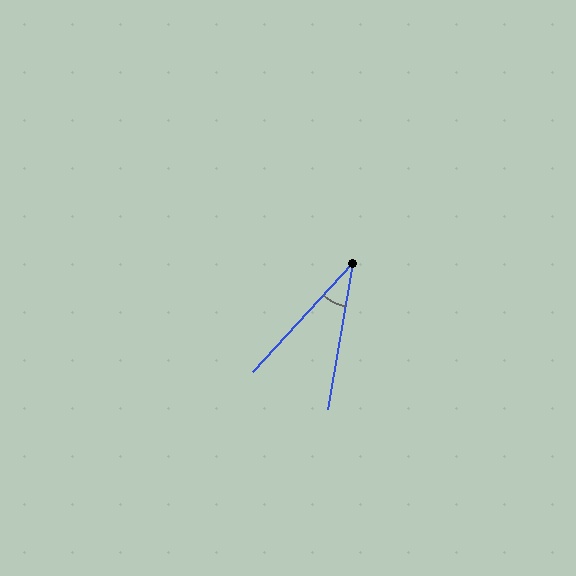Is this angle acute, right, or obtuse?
It is acute.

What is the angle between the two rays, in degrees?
Approximately 33 degrees.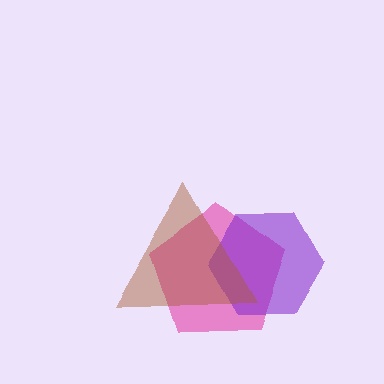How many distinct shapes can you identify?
There are 3 distinct shapes: a pink pentagon, a purple hexagon, a brown triangle.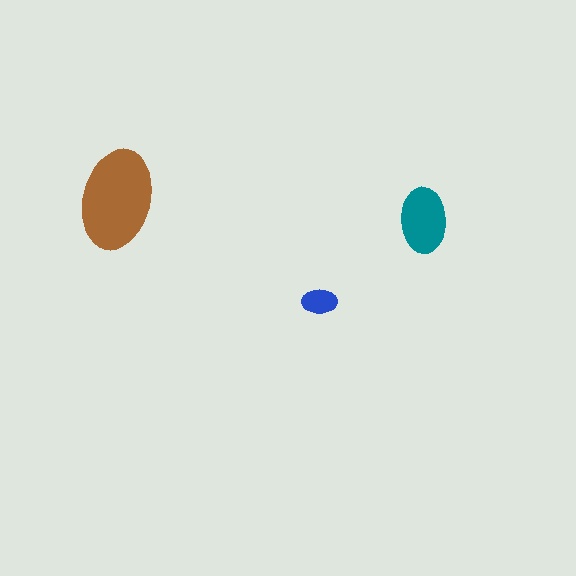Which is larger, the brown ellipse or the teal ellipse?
The brown one.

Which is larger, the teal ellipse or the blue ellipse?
The teal one.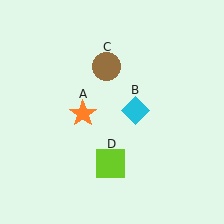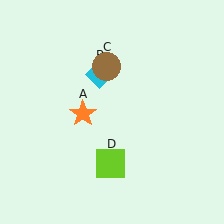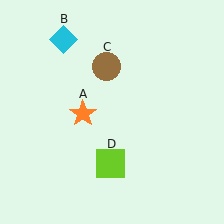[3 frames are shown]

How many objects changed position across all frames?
1 object changed position: cyan diamond (object B).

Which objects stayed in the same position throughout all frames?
Orange star (object A) and brown circle (object C) and lime square (object D) remained stationary.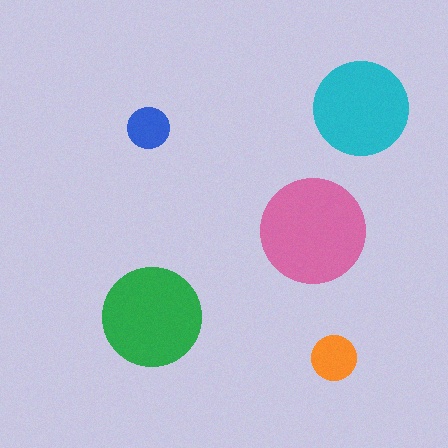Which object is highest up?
The cyan circle is topmost.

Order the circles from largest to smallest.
the pink one, the green one, the cyan one, the orange one, the blue one.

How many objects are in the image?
There are 5 objects in the image.